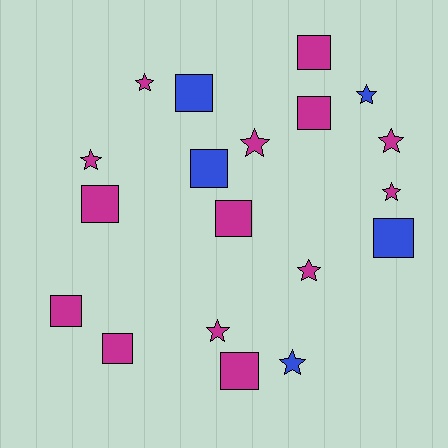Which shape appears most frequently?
Square, with 10 objects.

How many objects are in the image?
There are 19 objects.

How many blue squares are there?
There are 3 blue squares.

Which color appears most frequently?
Magenta, with 14 objects.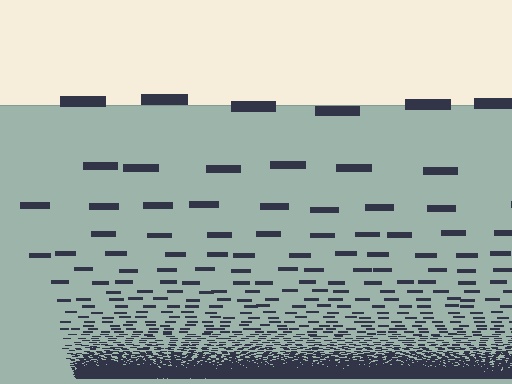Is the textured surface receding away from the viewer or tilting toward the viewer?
The surface appears to tilt toward the viewer. Texture elements get larger and sparser toward the top.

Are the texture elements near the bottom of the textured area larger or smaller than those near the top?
Smaller. The gradient is inverted — elements near the bottom are smaller and denser.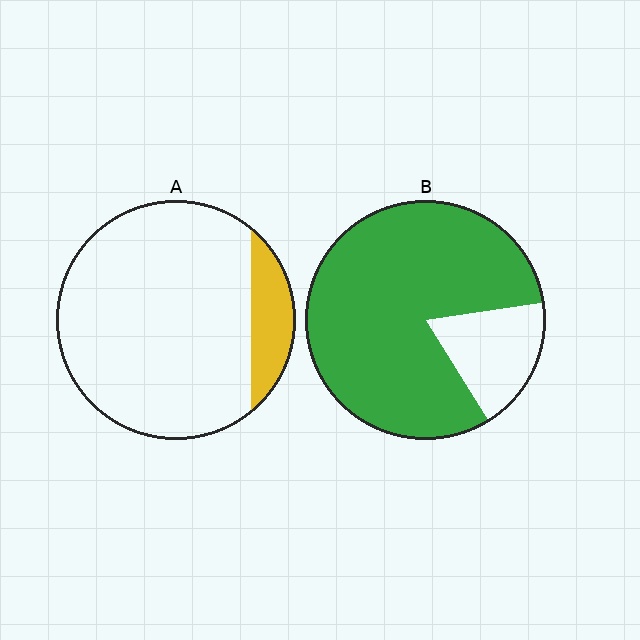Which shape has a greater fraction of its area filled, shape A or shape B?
Shape B.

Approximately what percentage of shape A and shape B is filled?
A is approximately 15% and B is approximately 80%.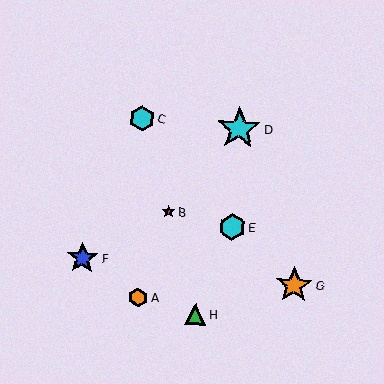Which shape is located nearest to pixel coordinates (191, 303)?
The green triangle (labeled H) at (195, 314) is nearest to that location.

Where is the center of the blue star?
The center of the blue star is at (83, 258).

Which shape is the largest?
The cyan star (labeled D) is the largest.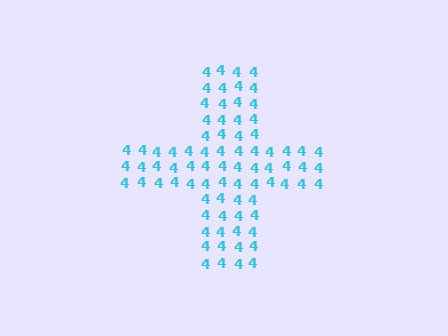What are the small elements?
The small elements are digit 4's.